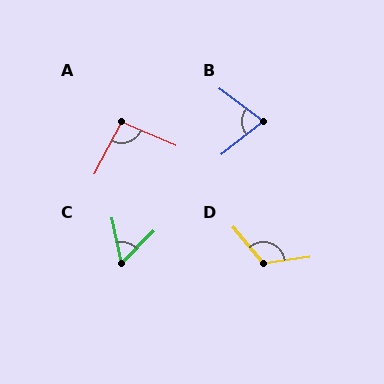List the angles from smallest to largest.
C (58°), B (75°), A (94°), D (122°).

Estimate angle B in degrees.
Approximately 75 degrees.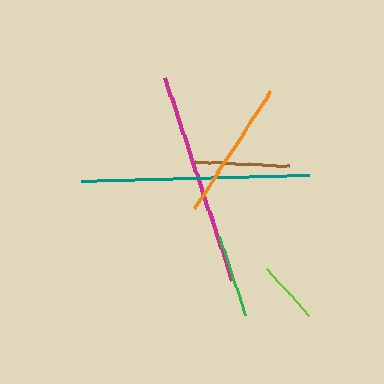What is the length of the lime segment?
The lime segment is approximately 63 pixels long.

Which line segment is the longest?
The teal line is the longest at approximately 229 pixels.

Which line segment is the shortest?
The lime line is the shortest at approximately 63 pixels.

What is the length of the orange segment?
The orange segment is approximately 140 pixels long.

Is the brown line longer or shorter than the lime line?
The brown line is longer than the lime line.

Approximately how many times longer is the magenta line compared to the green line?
The magenta line is approximately 2.6 times the length of the green line.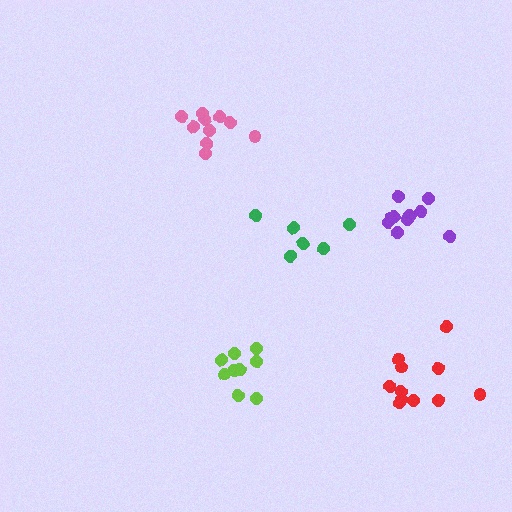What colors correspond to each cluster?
The clusters are colored: green, lime, red, pink, purple.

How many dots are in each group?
Group 1: 6 dots, Group 2: 9 dots, Group 3: 11 dots, Group 4: 10 dots, Group 5: 10 dots (46 total).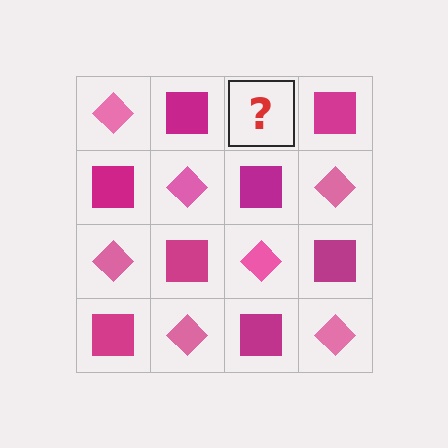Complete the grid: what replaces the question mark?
The question mark should be replaced with a pink diamond.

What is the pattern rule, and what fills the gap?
The rule is that it alternates pink diamond and magenta square in a checkerboard pattern. The gap should be filled with a pink diamond.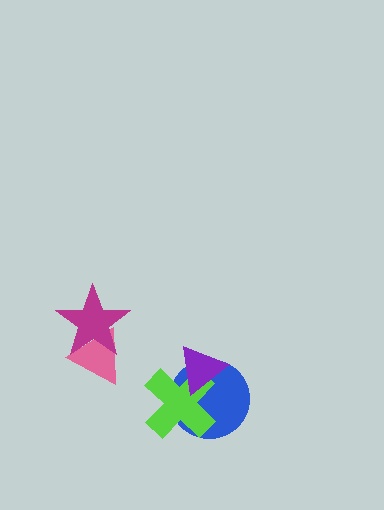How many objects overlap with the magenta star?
1 object overlaps with the magenta star.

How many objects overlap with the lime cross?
2 objects overlap with the lime cross.